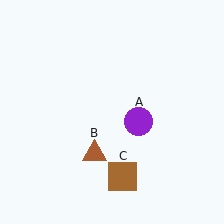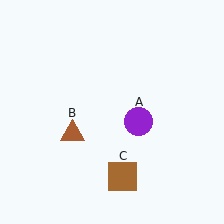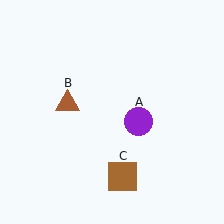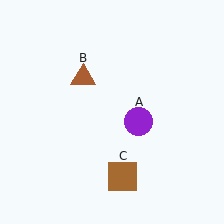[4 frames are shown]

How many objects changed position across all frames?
1 object changed position: brown triangle (object B).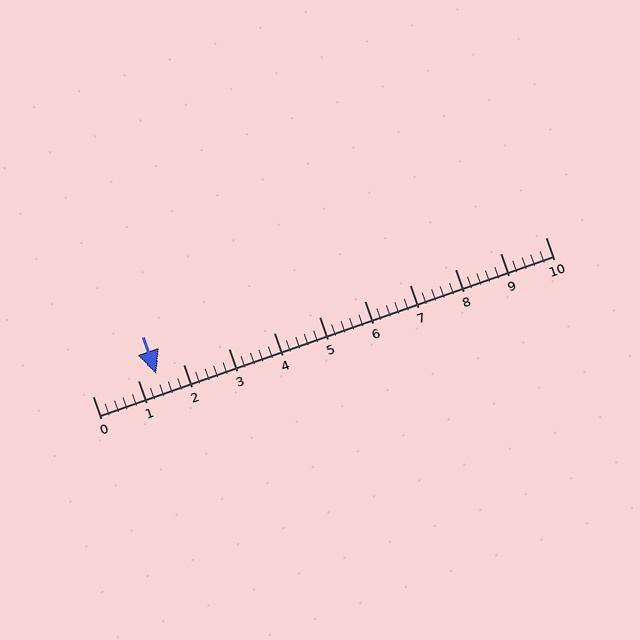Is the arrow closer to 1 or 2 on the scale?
The arrow is closer to 1.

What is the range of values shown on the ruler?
The ruler shows values from 0 to 10.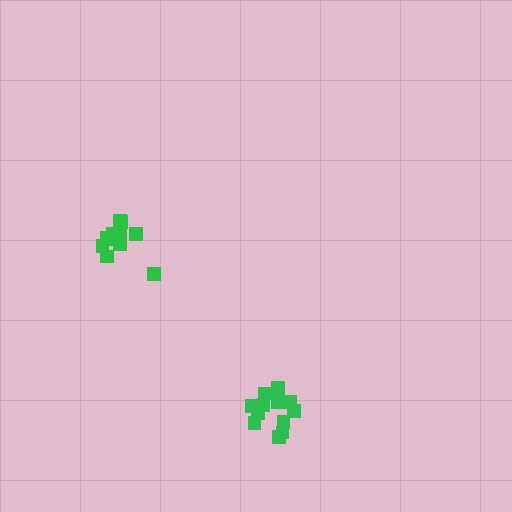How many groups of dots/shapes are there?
There are 2 groups.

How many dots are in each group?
Group 1: 13 dots, Group 2: 13 dots (26 total).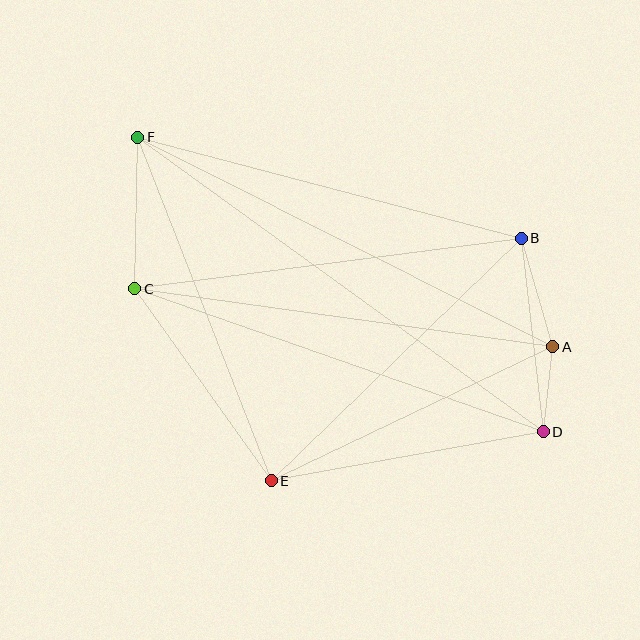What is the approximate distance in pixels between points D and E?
The distance between D and E is approximately 276 pixels.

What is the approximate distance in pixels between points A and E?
The distance between A and E is approximately 312 pixels.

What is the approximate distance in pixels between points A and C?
The distance between A and C is approximately 422 pixels.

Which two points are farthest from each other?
Points D and F are farthest from each other.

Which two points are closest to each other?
Points A and D are closest to each other.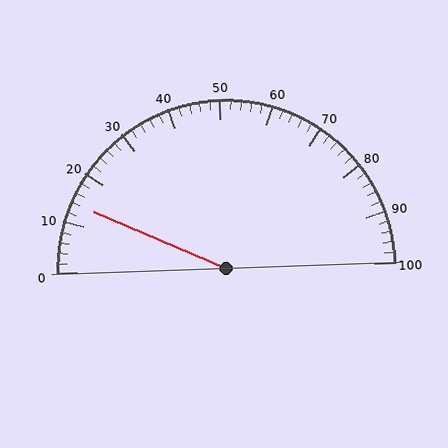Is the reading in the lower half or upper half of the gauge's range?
The reading is in the lower half of the range (0 to 100).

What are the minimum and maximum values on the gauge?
The gauge ranges from 0 to 100.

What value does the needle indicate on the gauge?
The needle indicates approximately 14.